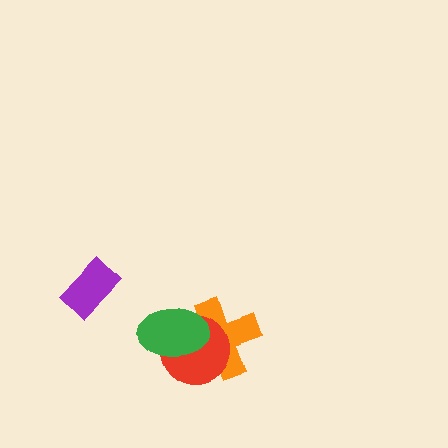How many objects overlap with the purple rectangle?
0 objects overlap with the purple rectangle.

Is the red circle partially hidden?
Yes, it is partially covered by another shape.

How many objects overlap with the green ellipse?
2 objects overlap with the green ellipse.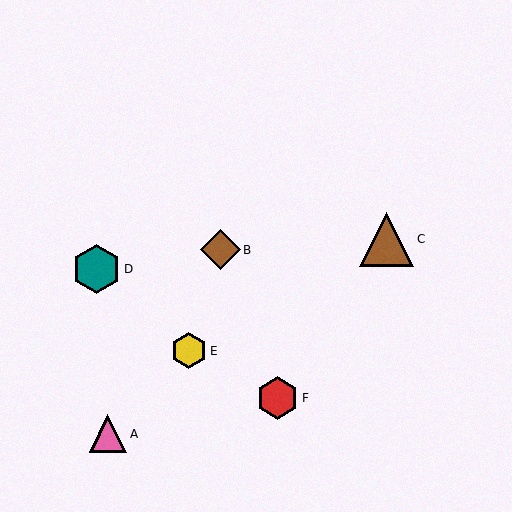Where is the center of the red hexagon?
The center of the red hexagon is at (278, 398).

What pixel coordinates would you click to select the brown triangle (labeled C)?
Click at (386, 239) to select the brown triangle C.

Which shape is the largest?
The brown triangle (labeled C) is the largest.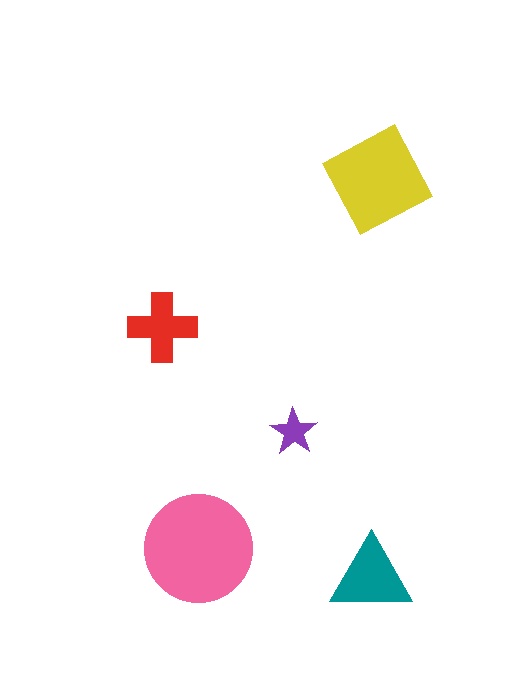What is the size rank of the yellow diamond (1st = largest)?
2nd.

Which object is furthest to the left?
The red cross is leftmost.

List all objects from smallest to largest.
The purple star, the red cross, the teal triangle, the yellow diamond, the pink circle.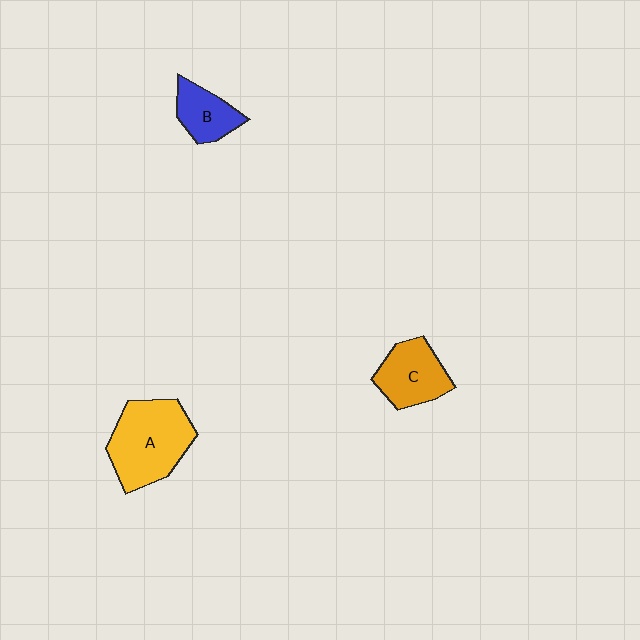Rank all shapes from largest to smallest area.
From largest to smallest: A (yellow), C (orange), B (blue).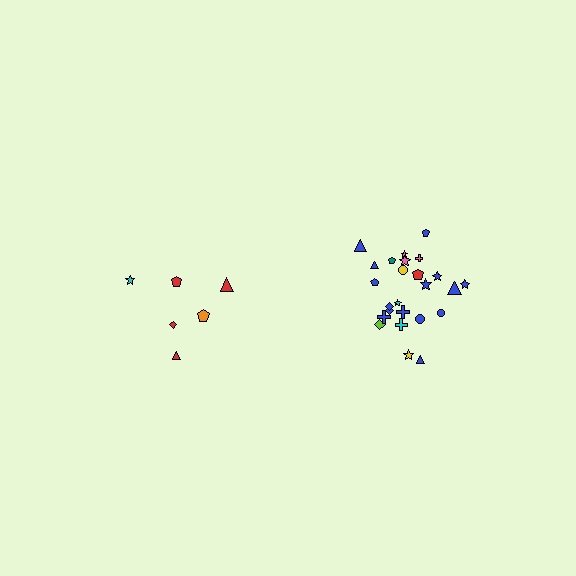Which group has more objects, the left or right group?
The right group.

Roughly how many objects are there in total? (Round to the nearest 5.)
Roughly 30 objects in total.